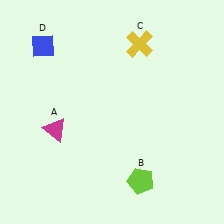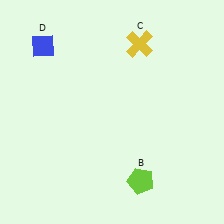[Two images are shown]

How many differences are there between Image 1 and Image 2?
There is 1 difference between the two images.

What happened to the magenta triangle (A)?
The magenta triangle (A) was removed in Image 2. It was in the bottom-left area of Image 1.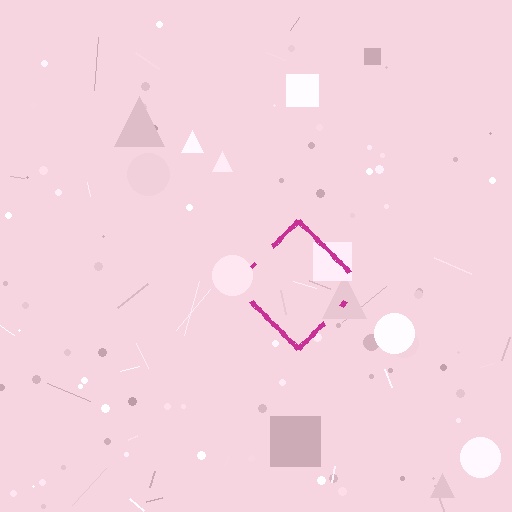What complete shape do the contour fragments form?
The contour fragments form a diamond.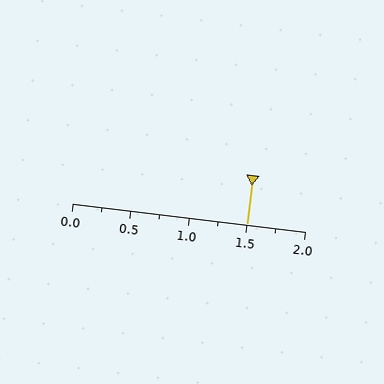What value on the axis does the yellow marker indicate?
The marker indicates approximately 1.5.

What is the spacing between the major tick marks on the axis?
The major ticks are spaced 0.5 apart.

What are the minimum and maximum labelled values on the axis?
The axis runs from 0.0 to 2.0.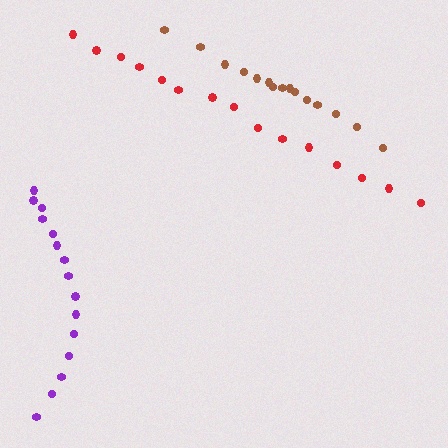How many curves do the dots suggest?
There are 3 distinct paths.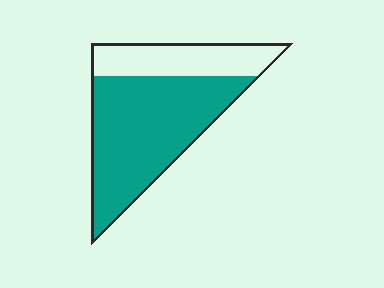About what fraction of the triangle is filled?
About two thirds (2/3).